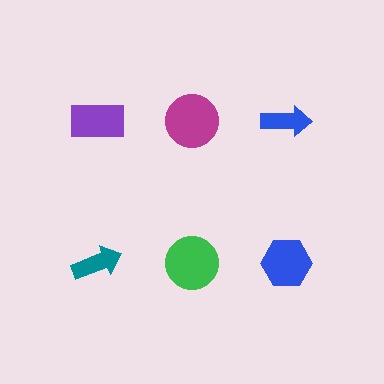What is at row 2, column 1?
A teal arrow.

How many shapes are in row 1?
3 shapes.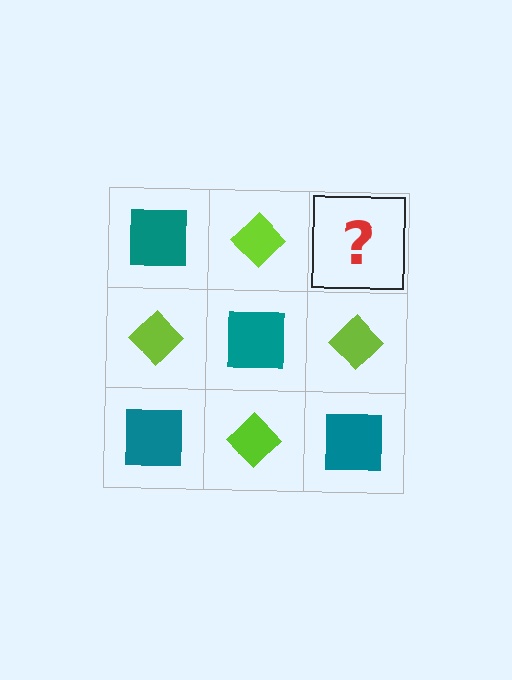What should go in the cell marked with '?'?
The missing cell should contain a teal square.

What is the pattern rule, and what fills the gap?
The rule is that it alternates teal square and lime diamond in a checkerboard pattern. The gap should be filled with a teal square.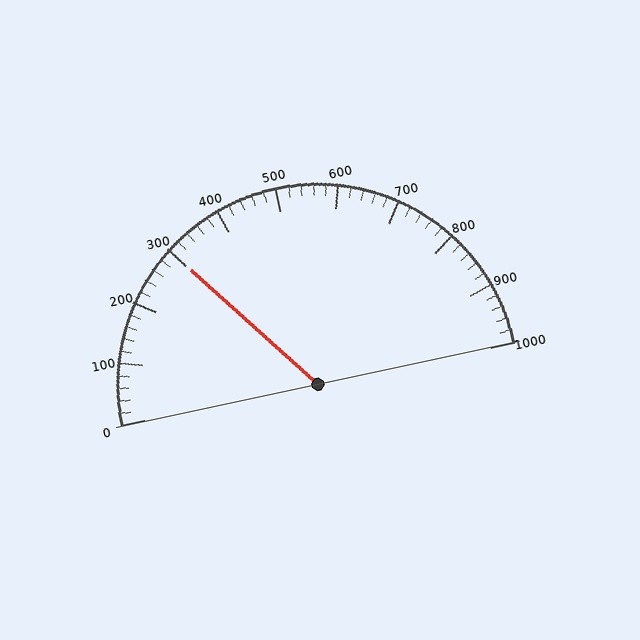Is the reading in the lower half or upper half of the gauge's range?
The reading is in the lower half of the range (0 to 1000).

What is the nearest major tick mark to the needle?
The nearest major tick mark is 300.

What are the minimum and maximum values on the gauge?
The gauge ranges from 0 to 1000.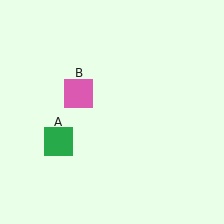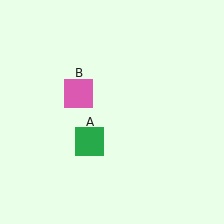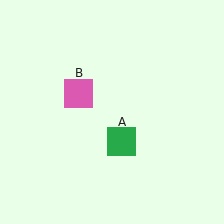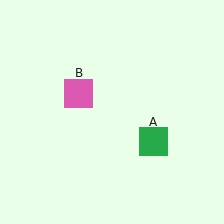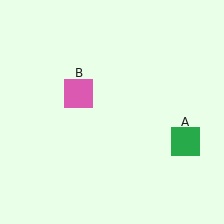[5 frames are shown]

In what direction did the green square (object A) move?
The green square (object A) moved right.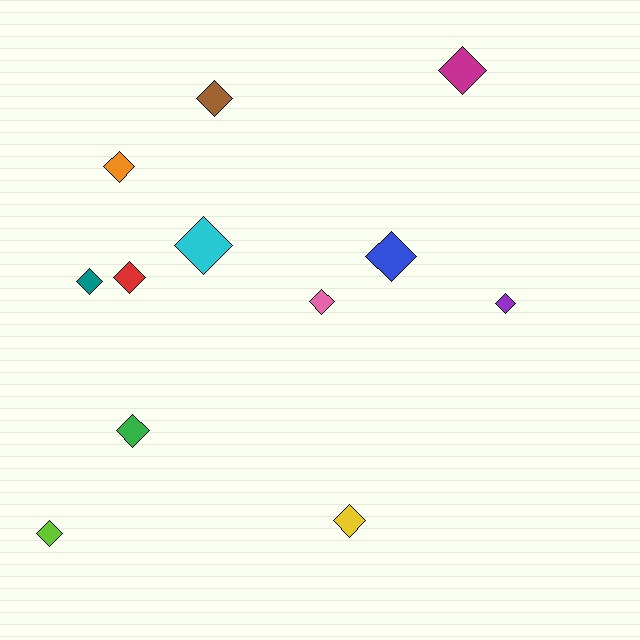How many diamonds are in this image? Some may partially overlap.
There are 12 diamonds.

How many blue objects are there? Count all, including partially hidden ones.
There is 1 blue object.